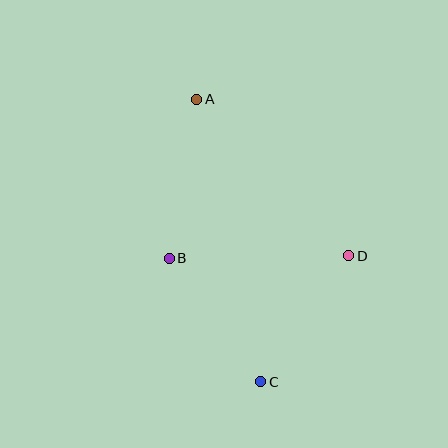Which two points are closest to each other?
Points B and C are closest to each other.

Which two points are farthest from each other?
Points A and C are farthest from each other.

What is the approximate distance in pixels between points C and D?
The distance between C and D is approximately 154 pixels.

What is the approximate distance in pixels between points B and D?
The distance between B and D is approximately 179 pixels.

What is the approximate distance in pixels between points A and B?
The distance between A and B is approximately 161 pixels.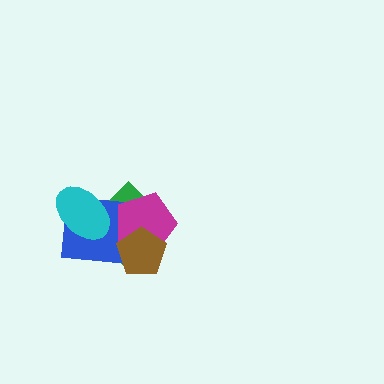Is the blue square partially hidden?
Yes, it is partially covered by another shape.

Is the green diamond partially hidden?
Yes, it is partially covered by another shape.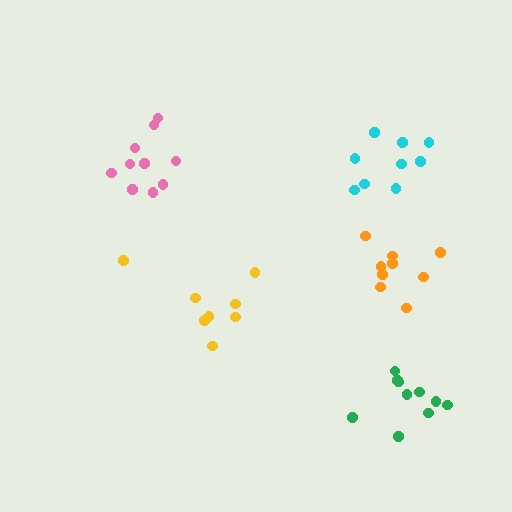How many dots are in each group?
Group 1: 9 dots, Group 2: 8 dots, Group 3: 9 dots, Group 4: 10 dots, Group 5: 10 dots (46 total).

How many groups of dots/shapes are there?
There are 5 groups.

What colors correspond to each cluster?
The clusters are colored: cyan, yellow, orange, pink, green.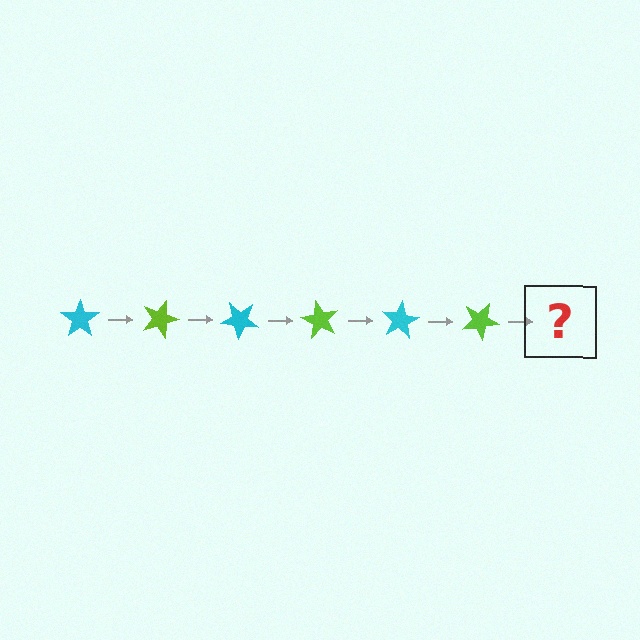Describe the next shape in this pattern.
It should be a cyan star, rotated 120 degrees from the start.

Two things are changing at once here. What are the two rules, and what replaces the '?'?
The two rules are that it rotates 20 degrees each step and the color cycles through cyan and lime. The '?' should be a cyan star, rotated 120 degrees from the start.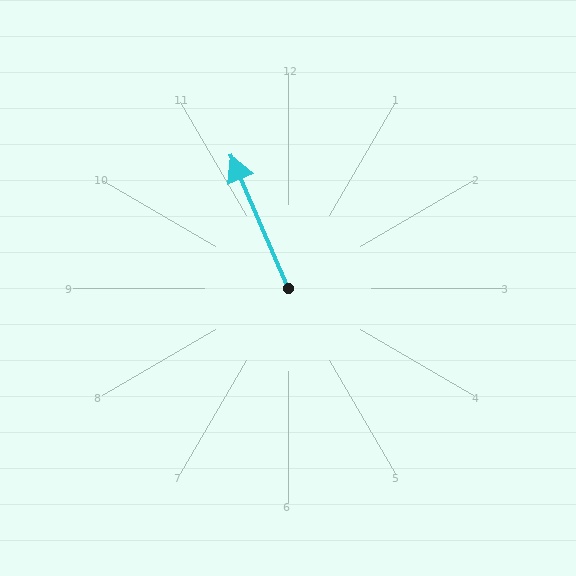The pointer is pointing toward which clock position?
Roughly 11 o'clock.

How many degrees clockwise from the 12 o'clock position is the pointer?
Approximately 336 degrees.